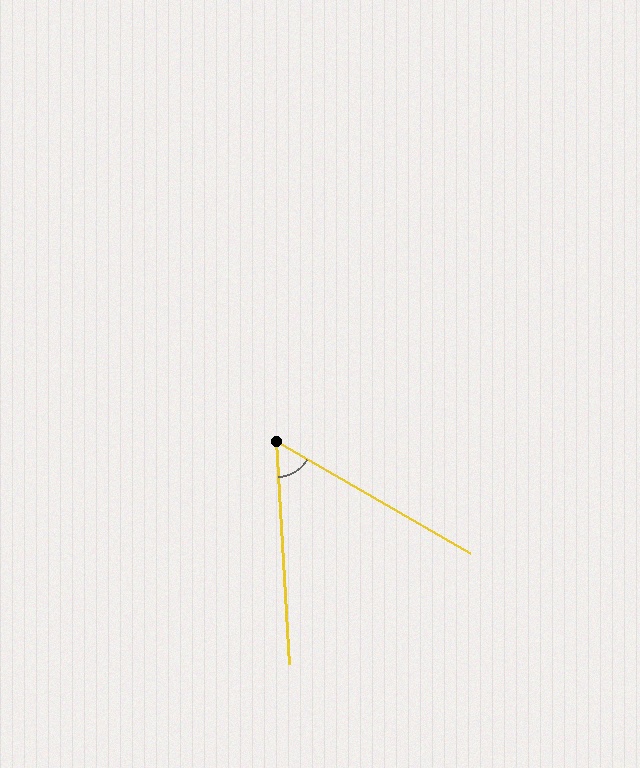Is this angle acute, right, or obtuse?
It is acute.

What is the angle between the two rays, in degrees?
Approximately 57 degrees.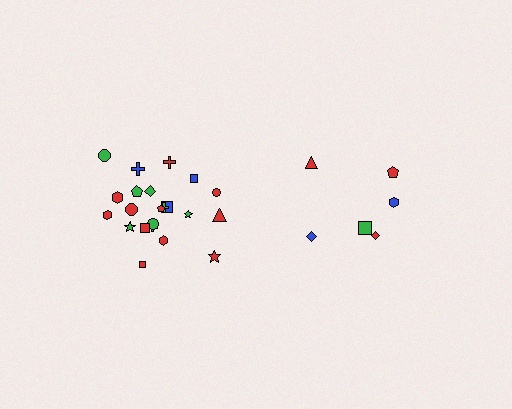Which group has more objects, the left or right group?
The left group.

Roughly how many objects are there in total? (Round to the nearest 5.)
Roughly 30 objects in total.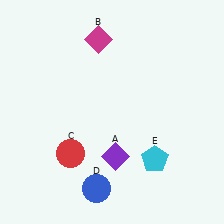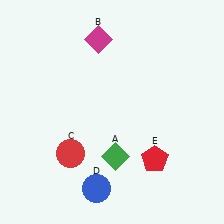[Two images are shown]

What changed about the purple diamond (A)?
In Image 1, A is purple. In Image 2, it changed to green.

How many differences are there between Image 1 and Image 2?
There are 2 differences between the two images.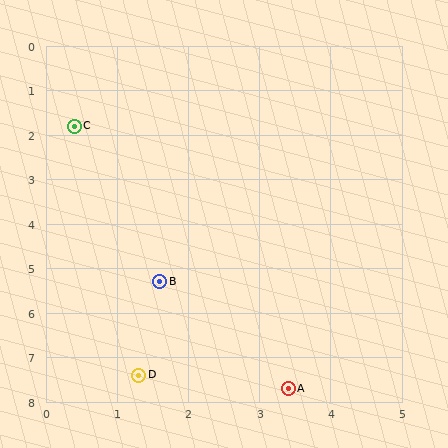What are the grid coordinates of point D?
Point D is at approximately (1.3, 7.4).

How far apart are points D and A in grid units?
Points D and A are about 2.1 grid units apart.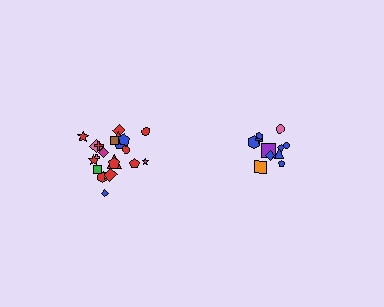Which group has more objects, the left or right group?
The left group.